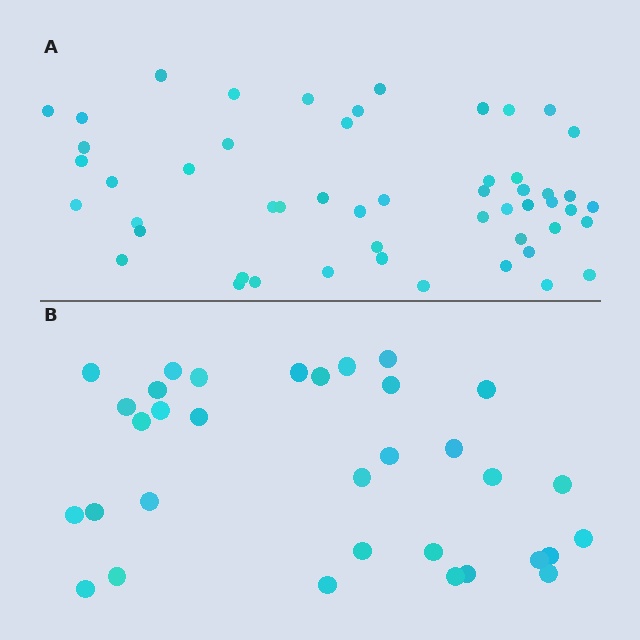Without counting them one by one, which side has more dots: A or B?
Region A (the top region) has more dots.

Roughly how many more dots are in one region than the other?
Region A has approximately 20 more dots than region B.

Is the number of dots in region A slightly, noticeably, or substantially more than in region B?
Region A has substantially more. The ratio is roughly 1.6 to 1.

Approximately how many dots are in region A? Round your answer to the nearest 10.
About 50 dots. (The exact count is 52, which rounds to 50.)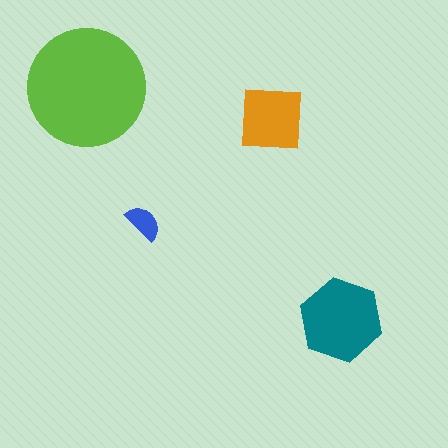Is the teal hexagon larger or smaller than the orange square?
Larger.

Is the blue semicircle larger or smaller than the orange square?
Smaller.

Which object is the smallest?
The blue semicircle.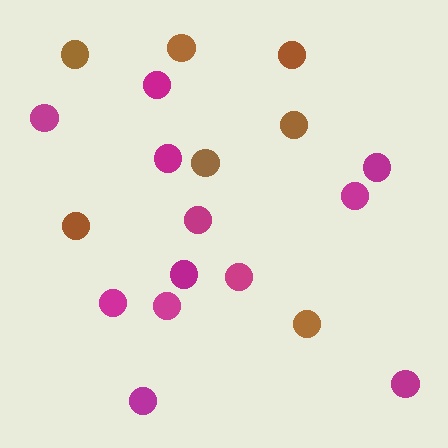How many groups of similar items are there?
There are 2 groups: one group of magenta circles (12) and one group of brown circles (7).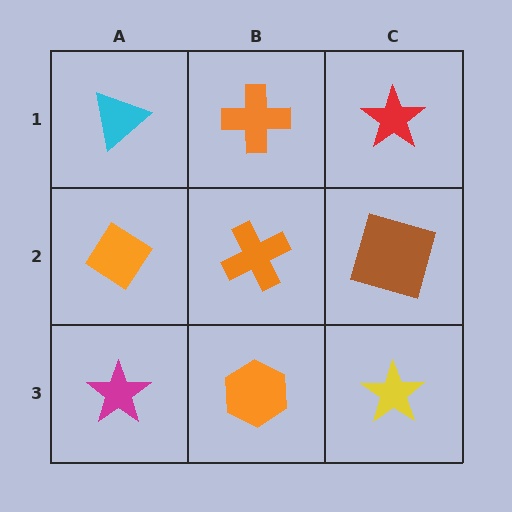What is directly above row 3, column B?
An orange cross.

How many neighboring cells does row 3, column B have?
3.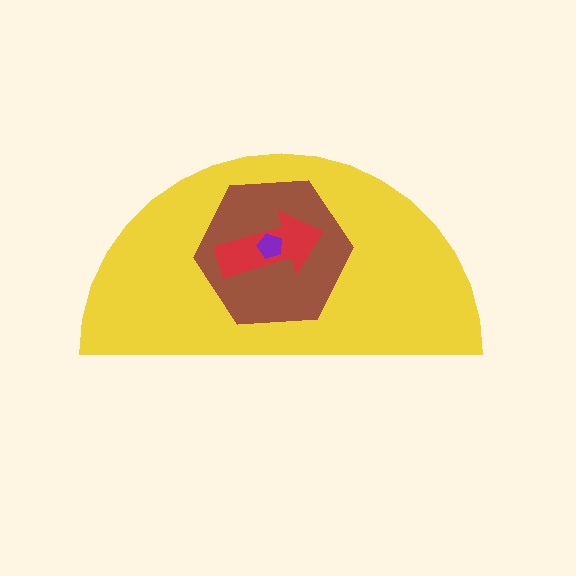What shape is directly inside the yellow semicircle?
The brown hexagon.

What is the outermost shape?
The yellow semicircle.